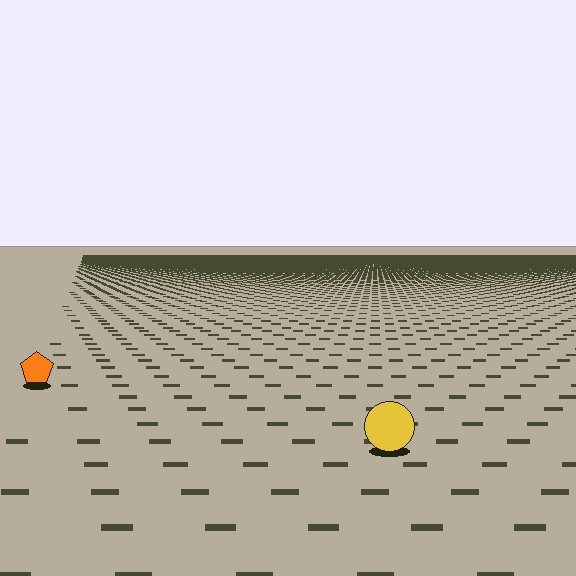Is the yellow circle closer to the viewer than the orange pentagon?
Yes. The yellow circle is closer — you can tell from the texture gradient: the ground texture is coarser near it.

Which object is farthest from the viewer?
The orange pentagon is farthest from the viewer. It appears smaller and the ground texture around it is denser.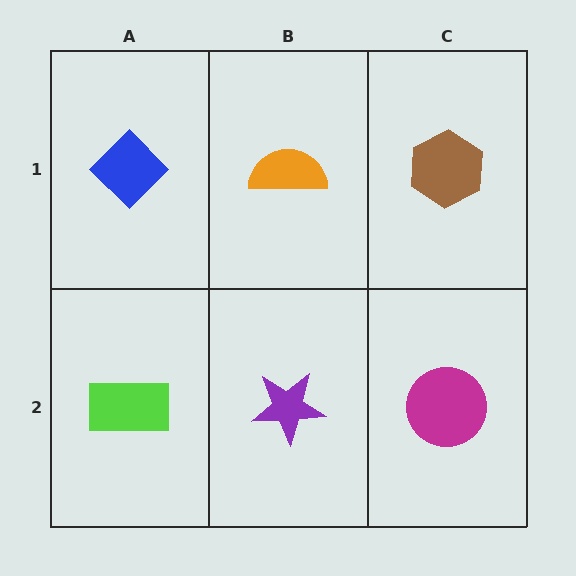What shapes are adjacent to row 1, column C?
A magenta circle (row 2, column C), an orange semicircle (row 1, column B).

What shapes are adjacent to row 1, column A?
A lime rectangle (row 2, column A), an orange semicircle (row 1, column B).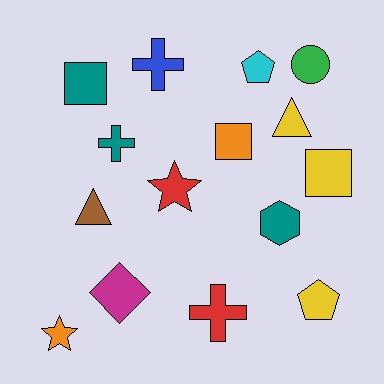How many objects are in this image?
There are 15 objects.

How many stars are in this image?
There are 2 stars.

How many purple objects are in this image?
There are no purple objects.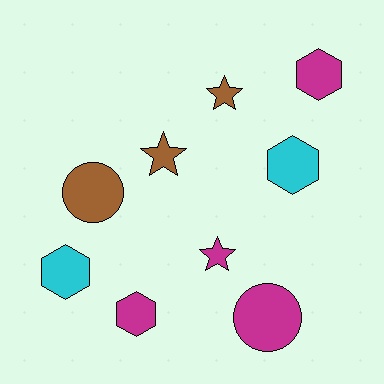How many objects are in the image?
There are 9 objects.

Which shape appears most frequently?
Hexagon, with 4 objects.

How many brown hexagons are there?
There are no brown hexagons.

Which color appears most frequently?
Magenta, with 4 objects.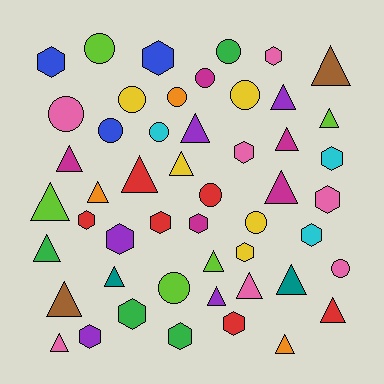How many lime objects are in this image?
There are 5 lime objects.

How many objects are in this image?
There are 50 objects.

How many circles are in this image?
There are 13 circles.